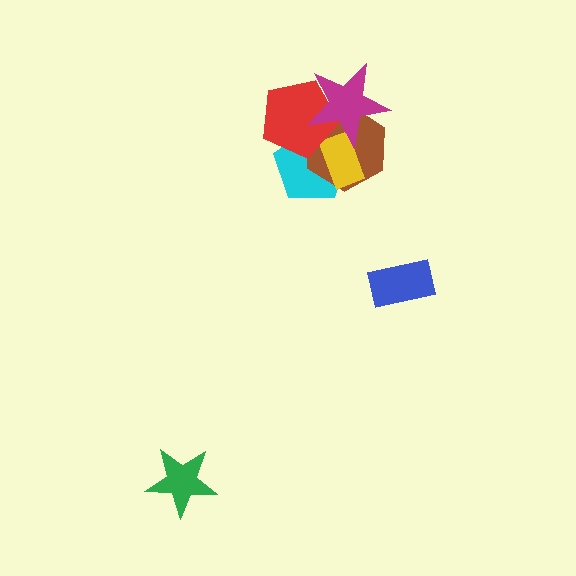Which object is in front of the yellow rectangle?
The magenta star is in front of the yellow rectangle.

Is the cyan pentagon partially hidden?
Yes, it is partially covered by another shape.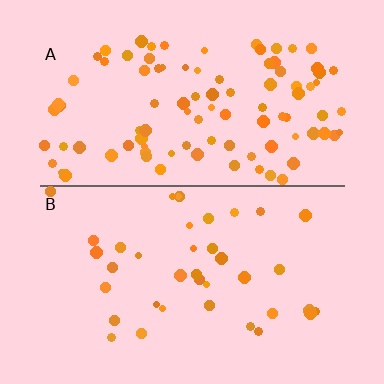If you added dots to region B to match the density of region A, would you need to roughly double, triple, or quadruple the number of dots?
Approximately double.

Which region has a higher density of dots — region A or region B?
A (the top).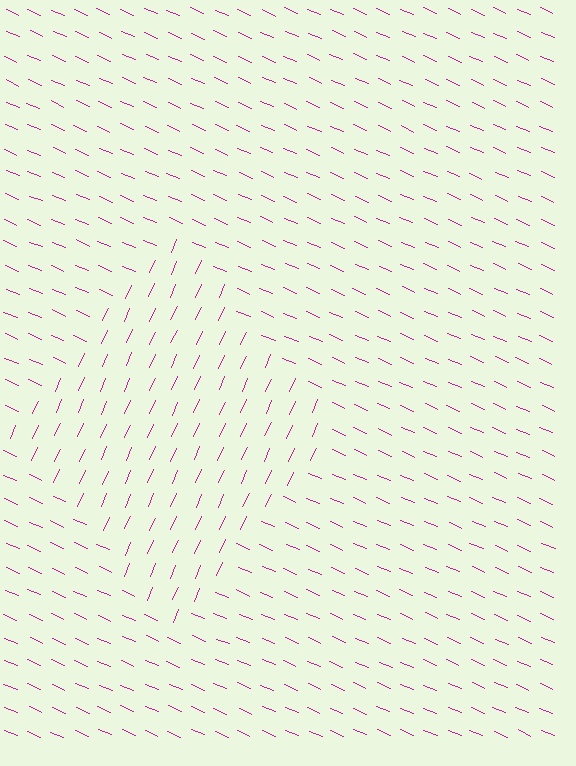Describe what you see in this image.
The image is filled with small magenta line segments. A diamond region in the image has lines oriented differently from the surrounding lines, creating a visible texture boundary.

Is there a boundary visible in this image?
Yes, there is a texture boundary formed by a change in line orientation.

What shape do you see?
I see a diamond.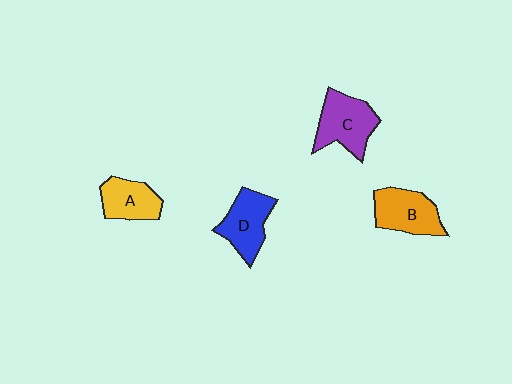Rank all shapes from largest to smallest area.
From largest to smallest: C (purple), B (orange), D (blue), A (yellow).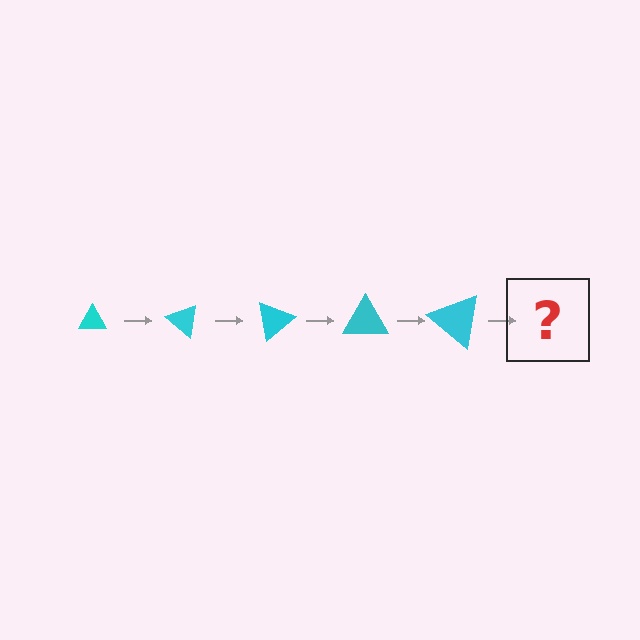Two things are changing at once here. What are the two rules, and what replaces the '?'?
The two rules are that the triangle grows larger each step and it rotates 40 degrees each step. The '?' should be a triangle, larger than the previous one and rotated 200 degrees from the start.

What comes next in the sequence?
The next element should be a triangle, larger than the previous one and rotated 200 degrees from the start.